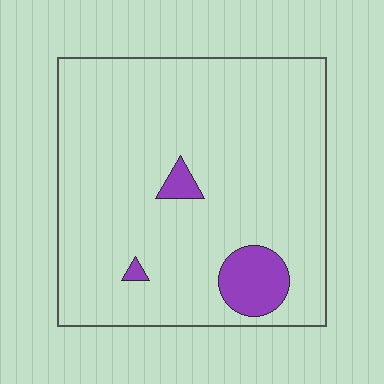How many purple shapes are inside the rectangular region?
3.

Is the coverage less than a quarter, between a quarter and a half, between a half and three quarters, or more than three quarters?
Less than a quarter.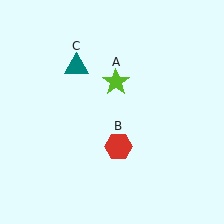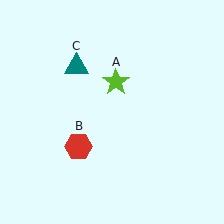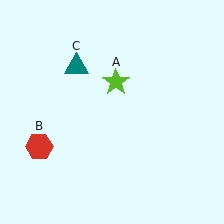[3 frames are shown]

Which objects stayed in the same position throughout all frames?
Lime star (object A) and teal triangle (object C) remained stationary.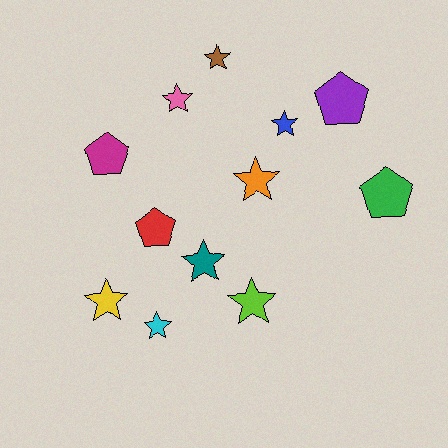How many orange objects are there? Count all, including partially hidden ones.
There is 1 orange object.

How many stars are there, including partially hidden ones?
There are 8 stars.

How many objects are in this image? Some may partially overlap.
There are 12 objects.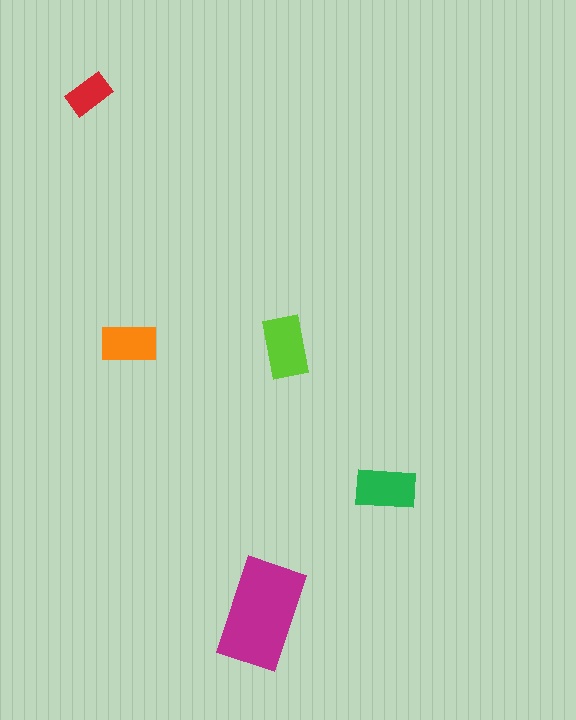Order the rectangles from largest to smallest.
the magenta one, the lime one, the green one, the orange one, the red one.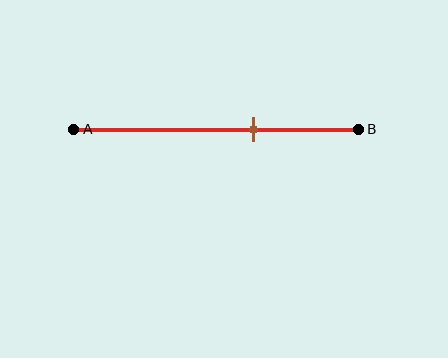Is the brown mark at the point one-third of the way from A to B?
No, the mark is at about 65% from A, not at the 33% one-third point.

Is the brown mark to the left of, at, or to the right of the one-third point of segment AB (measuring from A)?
The brown mark is to the right of the one-third point of segment AB.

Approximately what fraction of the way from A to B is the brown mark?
The brown mark is approximately 65% of the way from A to B.